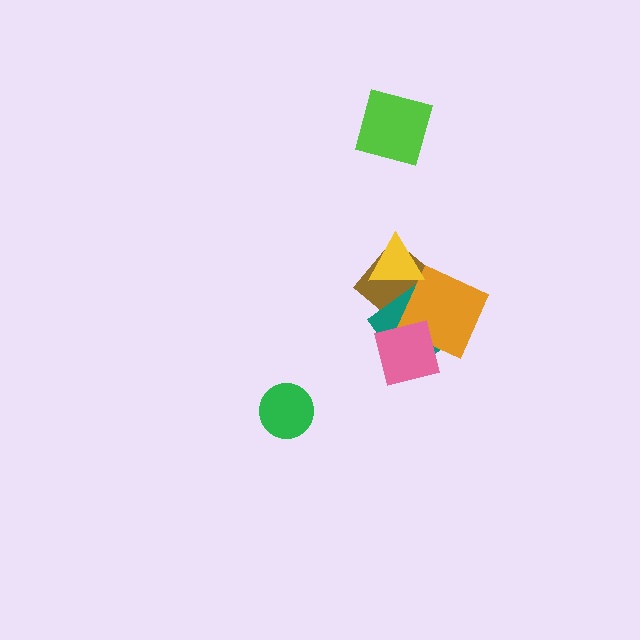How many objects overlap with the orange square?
3 objects overlap with the orange square.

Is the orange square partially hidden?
Yes, it is partially covered by another shape.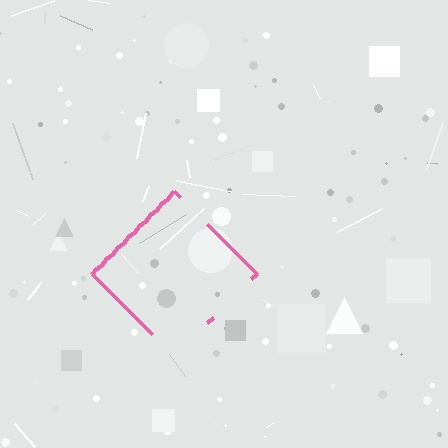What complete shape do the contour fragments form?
The contour fragments form a diamond.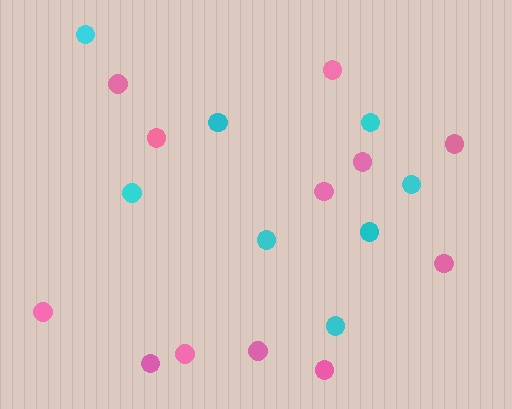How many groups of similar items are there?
There are 2 groups: one group of pink circles (12) and one group of cyan circles (8).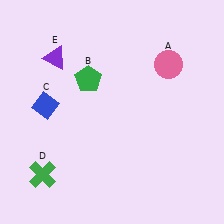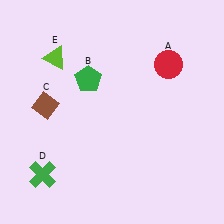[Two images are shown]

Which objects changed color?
A changed from pink to red. C changed from blue to brown. E changed from purple to lime.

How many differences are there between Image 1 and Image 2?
There are 3 differences between the two images.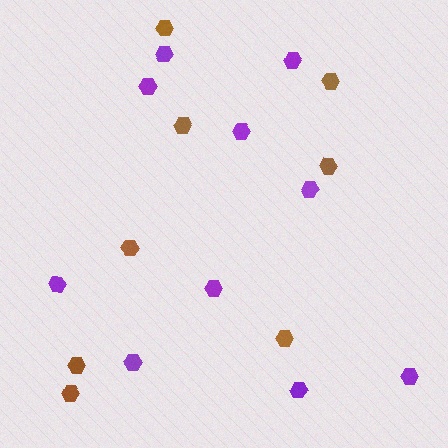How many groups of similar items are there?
There are 2 groups: one group of purple hexagons (10) and one group of brown hexagons (8).